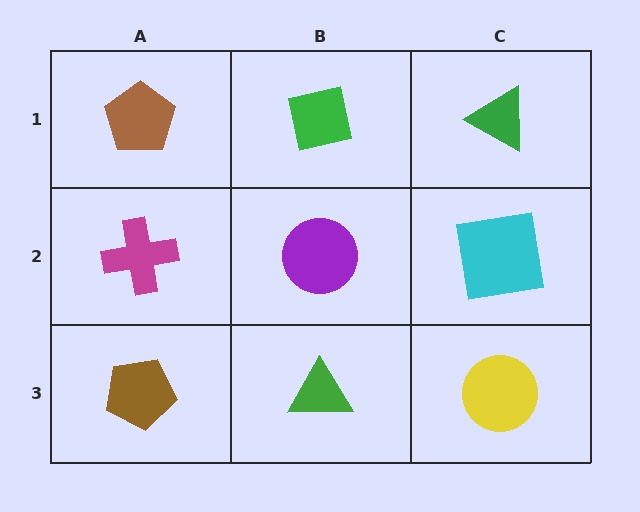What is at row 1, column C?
A green triangle.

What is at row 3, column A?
A brown pentagon.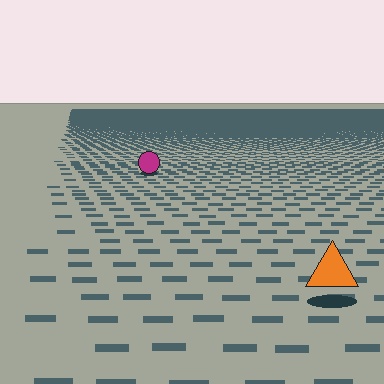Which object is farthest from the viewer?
The magenta circle is farthest from the viewer. It appears smaller and the ground texture around it is denser.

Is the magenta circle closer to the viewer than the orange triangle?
No. The orange triangle is closer — you can tell from the texture gradient: the ground texture is coarser near it.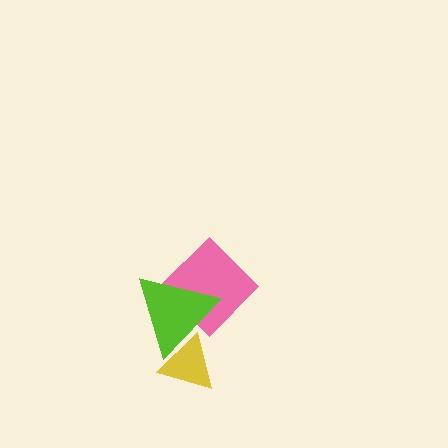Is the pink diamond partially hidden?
Yes, it is partially covered by another shape.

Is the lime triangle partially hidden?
Yes, it is partially covered by another shape.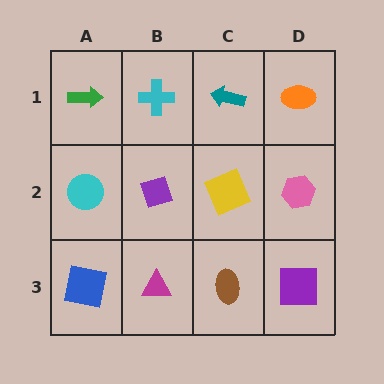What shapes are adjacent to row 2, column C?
A teal arrow (row 1, column C), a brown ellipse (row 3, column C), a purple diamond (row 2, column B), a pink hexagon (row 2, column D).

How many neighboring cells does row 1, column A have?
2.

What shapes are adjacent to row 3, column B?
A purple diamond (row 2, column B), a blue square (row 3, column A), a brown ellipse (row 3, column C).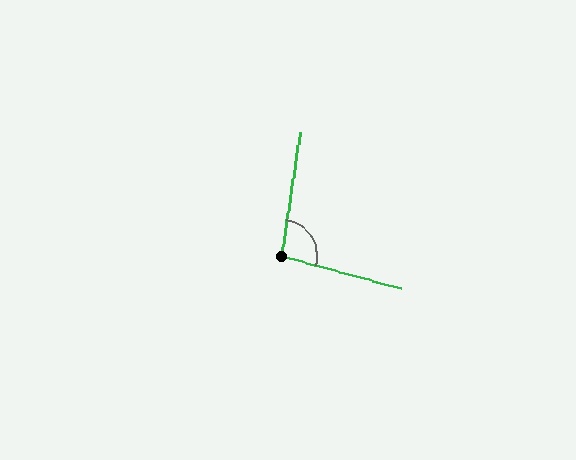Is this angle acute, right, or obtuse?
It is obtuse.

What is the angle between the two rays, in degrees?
Approximately 96 degrees.